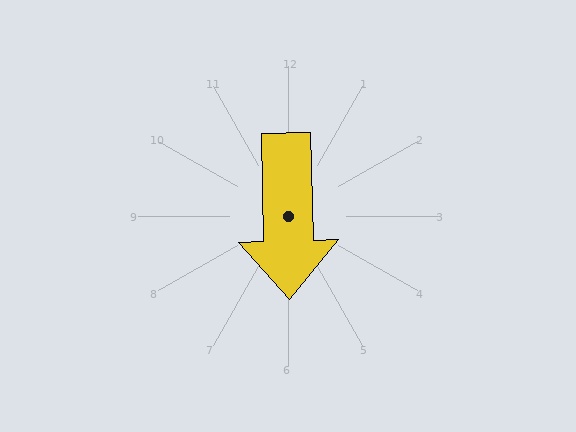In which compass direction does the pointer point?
South.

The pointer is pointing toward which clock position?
Roughly 6 o'clock.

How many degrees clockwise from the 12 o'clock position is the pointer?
Approximately 179 degrees.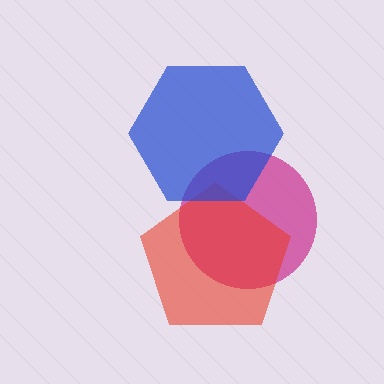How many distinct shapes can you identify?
There are 3 distinct shapes: a magenta circle, a red pentagon, a blue hexagon.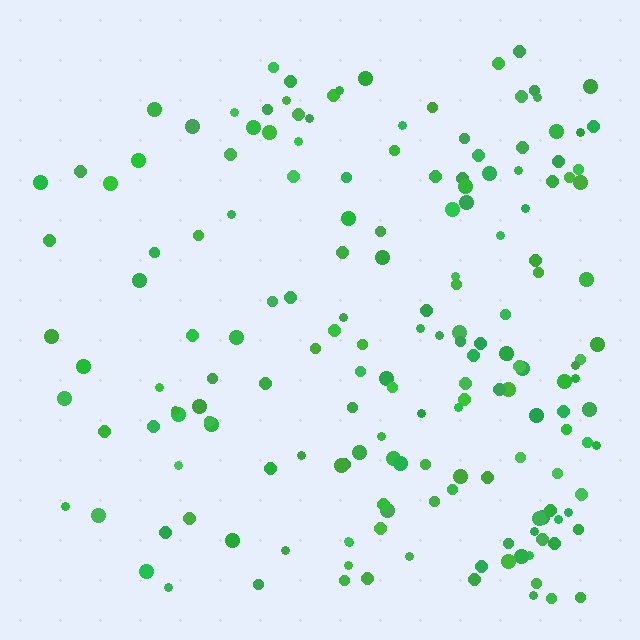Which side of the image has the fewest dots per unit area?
The left.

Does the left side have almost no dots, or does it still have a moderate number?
Still a moderate number, just noticeably fewer than the right.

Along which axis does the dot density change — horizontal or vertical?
Horizontal.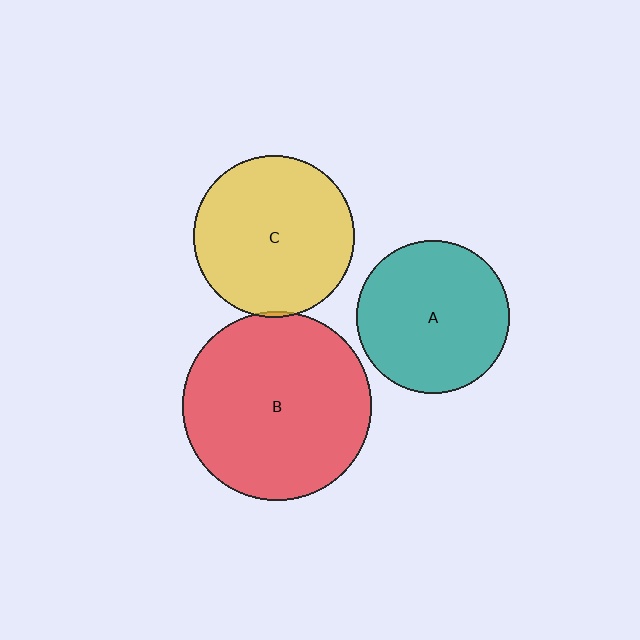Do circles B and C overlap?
Yes.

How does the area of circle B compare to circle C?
Approximately 1.4 times.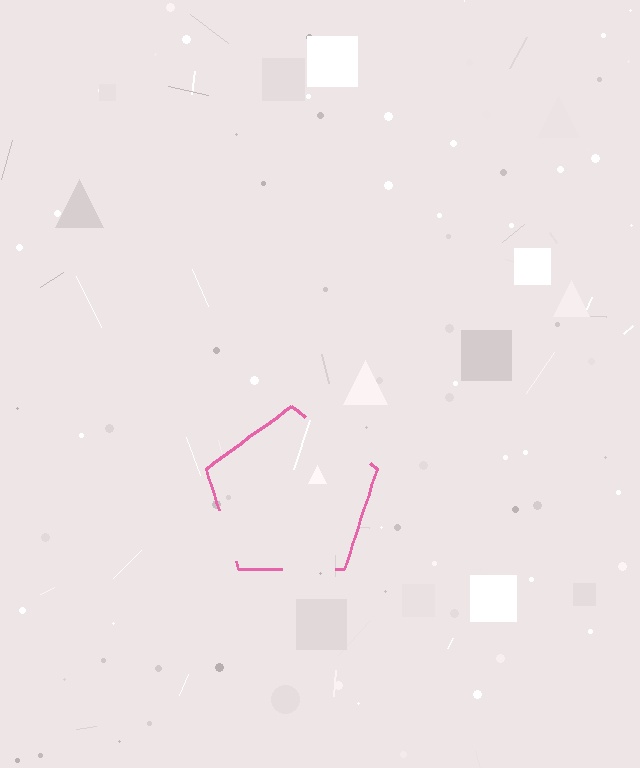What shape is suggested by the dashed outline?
The dashed outline suggests a pentagon.